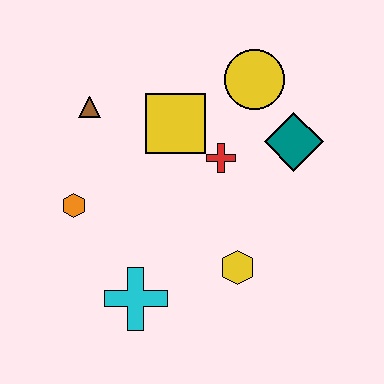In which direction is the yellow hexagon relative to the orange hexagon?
The yellow hexagon is to the right of the orange hexagon.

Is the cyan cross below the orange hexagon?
Yes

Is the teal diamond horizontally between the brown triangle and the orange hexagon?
No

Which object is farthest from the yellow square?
The cyan cross is farthest from the yellow square.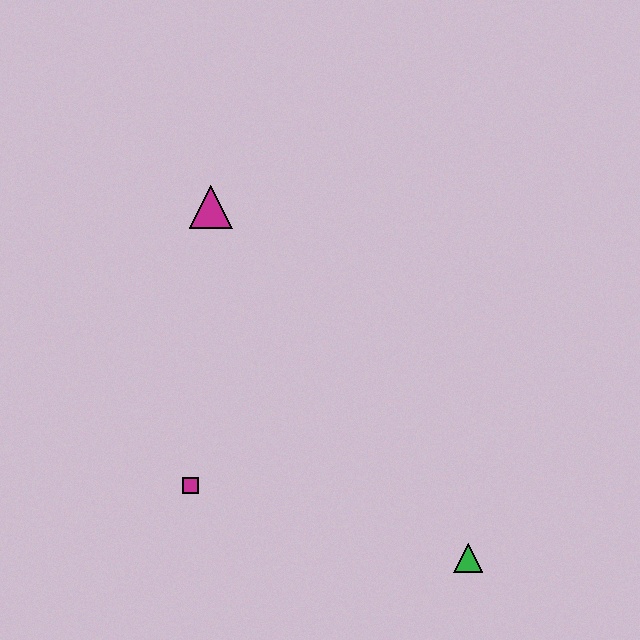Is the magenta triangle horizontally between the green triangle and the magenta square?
Yes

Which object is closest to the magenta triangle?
The magenta square is closest to the magenta triangle.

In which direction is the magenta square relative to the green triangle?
The magenta square is to the left of the green triangle.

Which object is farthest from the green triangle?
The magenta triangle is farthest from the green triangle.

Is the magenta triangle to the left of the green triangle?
Yes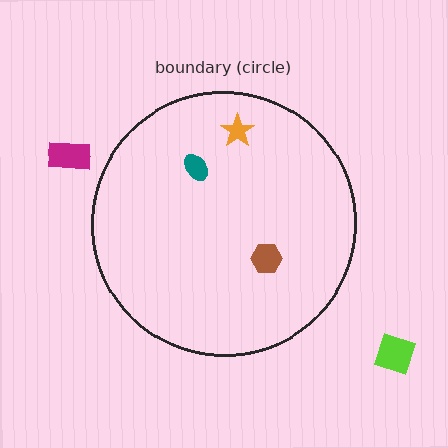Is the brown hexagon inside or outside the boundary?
Inside.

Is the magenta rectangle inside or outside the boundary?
Outside.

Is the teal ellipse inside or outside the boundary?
Inside.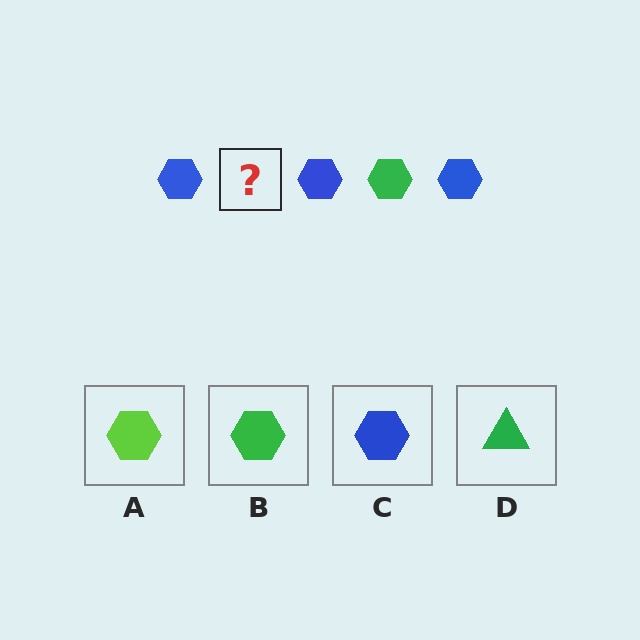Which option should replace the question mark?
Option B.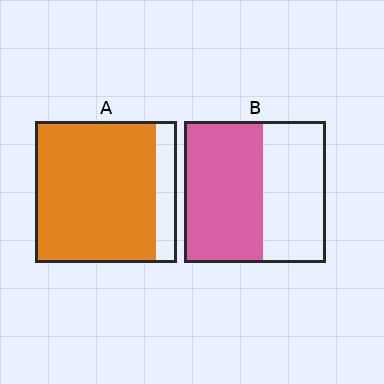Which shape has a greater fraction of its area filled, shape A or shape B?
Shape A.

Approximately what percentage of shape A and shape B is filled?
A is approximately 85% and B is approximately 55%.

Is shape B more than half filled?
Yes.